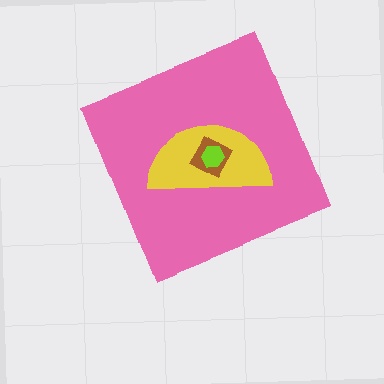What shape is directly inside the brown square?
The lime hexagon.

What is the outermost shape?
The pink diamond.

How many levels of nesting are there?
4.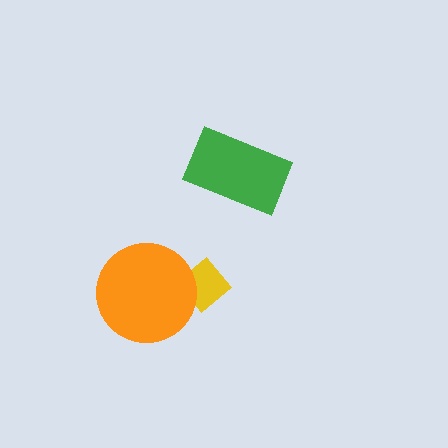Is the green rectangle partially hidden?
No, no other shape covers it.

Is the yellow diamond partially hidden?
Yes, it is partially covered by another shape.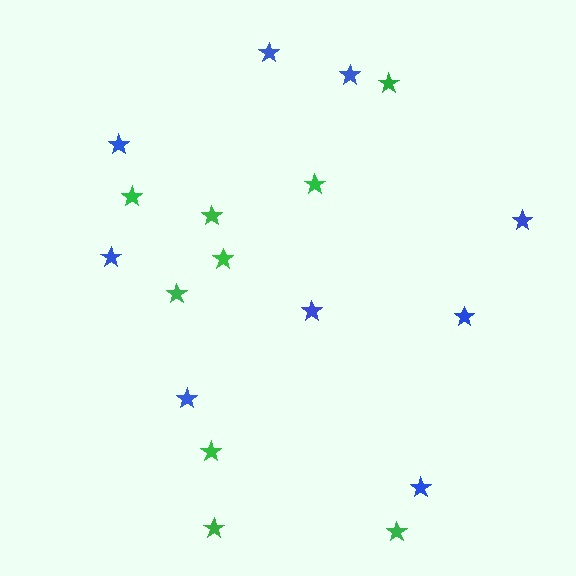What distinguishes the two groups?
There are 2 groups: one group of blue stars (9) and one group of green stars (9).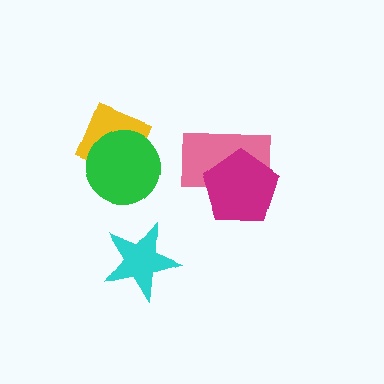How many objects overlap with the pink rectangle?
1 object overlaps with the pink rectangle.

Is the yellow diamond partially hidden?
Yes, it is partially covered by another shape.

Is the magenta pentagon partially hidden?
No, no other shape covers it.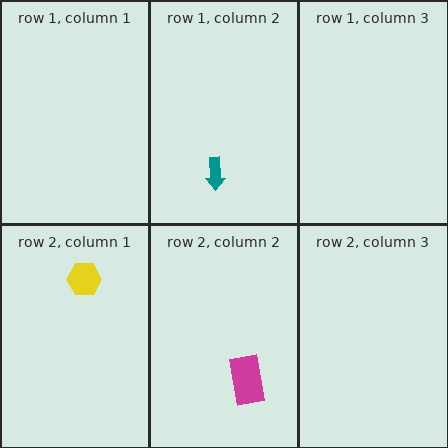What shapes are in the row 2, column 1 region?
The yellow hexagon.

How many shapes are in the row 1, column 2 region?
1.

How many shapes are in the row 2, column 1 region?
1.